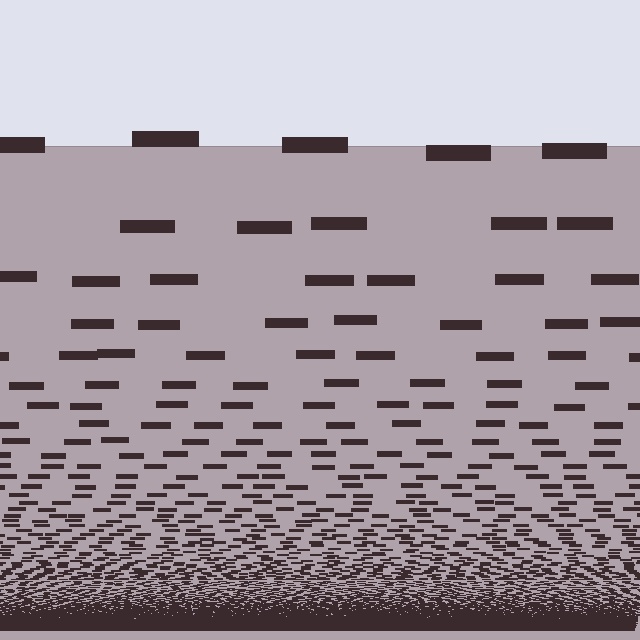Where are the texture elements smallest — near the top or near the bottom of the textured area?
Near the bottom.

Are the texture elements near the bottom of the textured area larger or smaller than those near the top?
Smaller. The gradient is inverted — elements near the bottom are smaller and denser.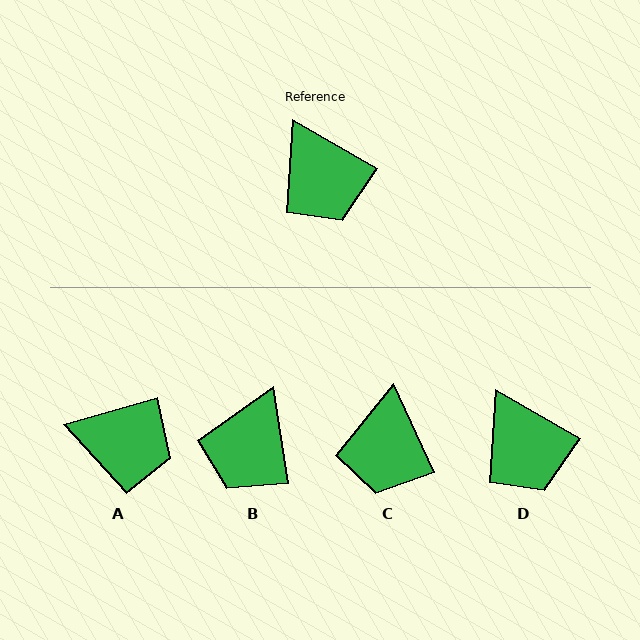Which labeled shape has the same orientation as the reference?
D.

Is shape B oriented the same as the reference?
No, it is off by about 51 degrees.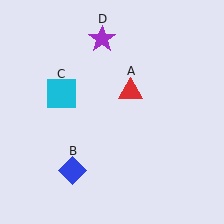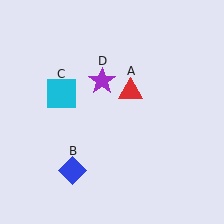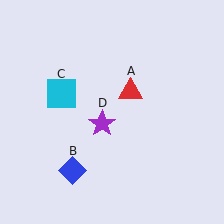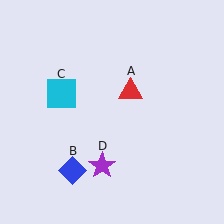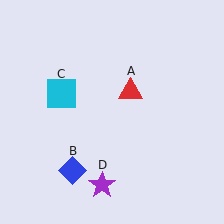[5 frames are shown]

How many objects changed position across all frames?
1 object changed position: purple star (object D).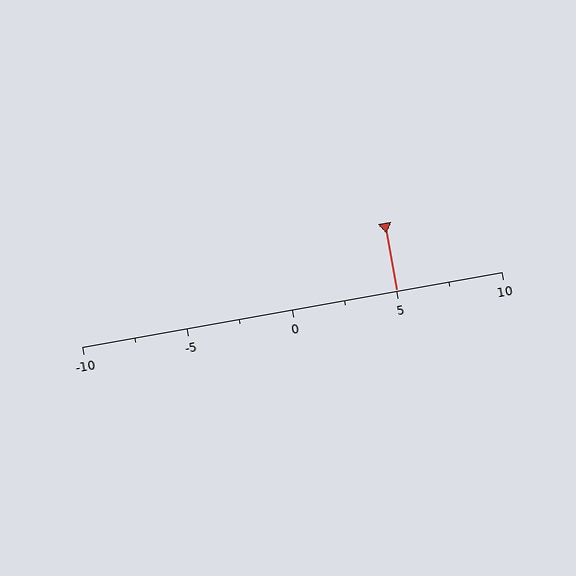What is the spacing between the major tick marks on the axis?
The major ticks are spaced 5 apart.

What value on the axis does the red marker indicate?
The marker indicates approximately 5.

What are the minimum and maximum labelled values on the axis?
The axis runs from -10 to 10.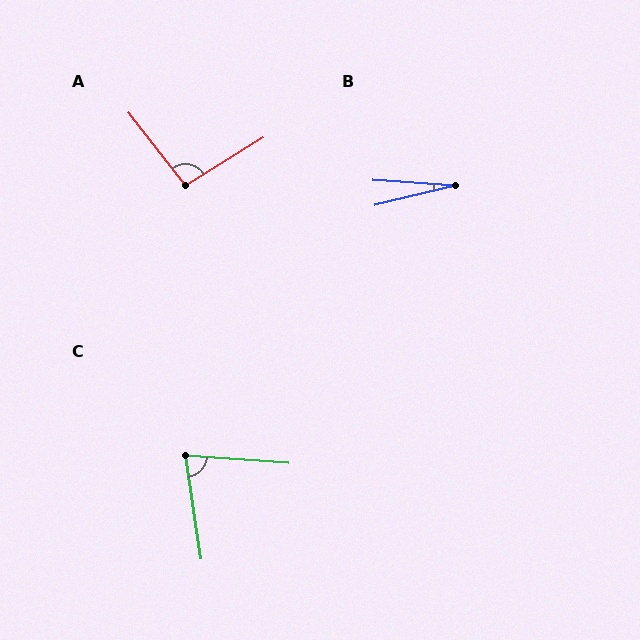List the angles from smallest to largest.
B (17°), C (78°), A (96°).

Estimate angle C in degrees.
Approximately 78 degrees.